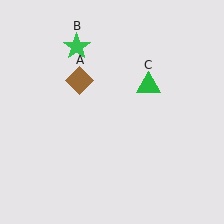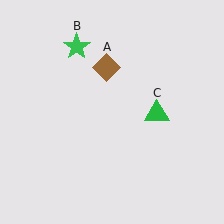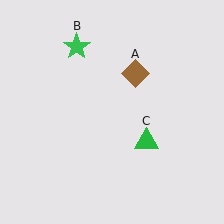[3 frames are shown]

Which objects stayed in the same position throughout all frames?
Green star (object B) remained stationary.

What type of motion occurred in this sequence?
The brown diamond (object A), green triangle (object C) rotated clockwise around the center of the scene.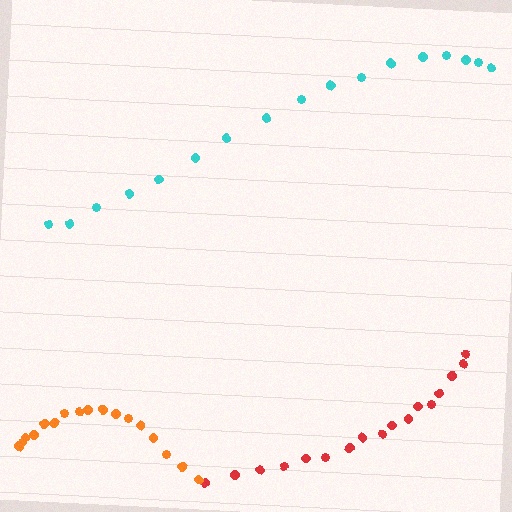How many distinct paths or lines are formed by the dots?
There are 3 distinct paths.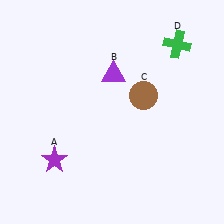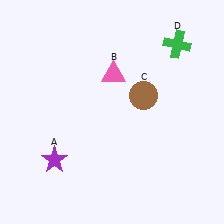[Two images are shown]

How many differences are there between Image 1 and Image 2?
There is 1 difference between the two images.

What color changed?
The triangle (B) changed from purple in Image 1 to pink in Image 2.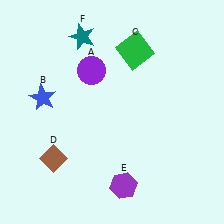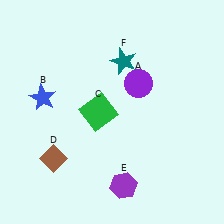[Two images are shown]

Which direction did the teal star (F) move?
The teal star (F) moved right.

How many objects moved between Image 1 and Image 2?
3 objects moved between the two images.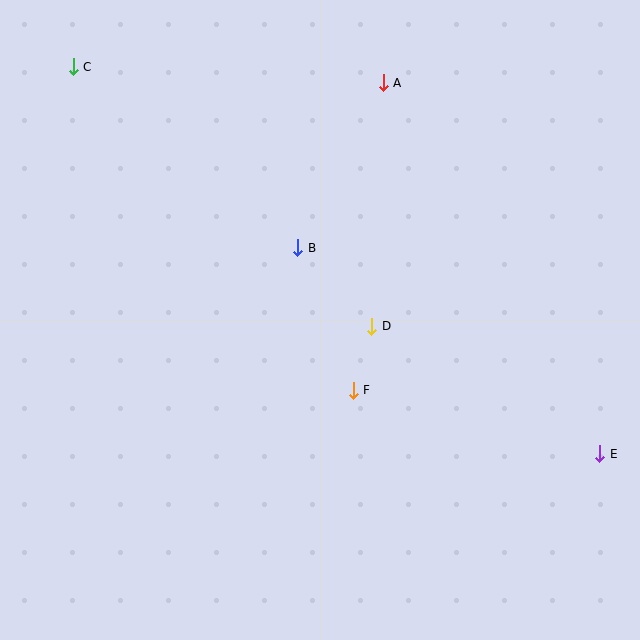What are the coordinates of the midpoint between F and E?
The midpoint between F and E is at (477, 422).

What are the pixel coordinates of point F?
Point F is at (353, 390).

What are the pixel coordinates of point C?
Point C is at (73, 67).